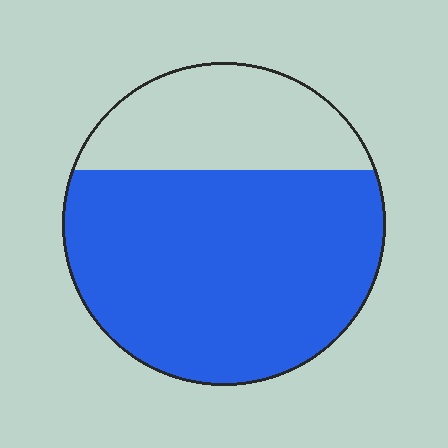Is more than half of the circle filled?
Yes.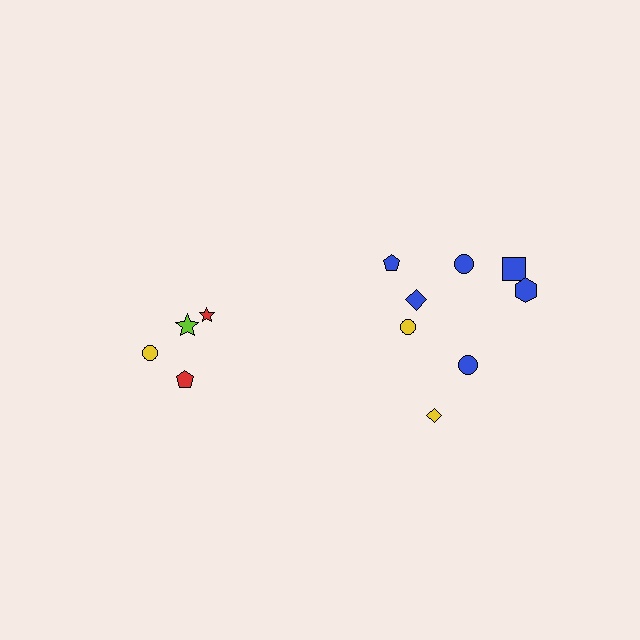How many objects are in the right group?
There are 8 objects.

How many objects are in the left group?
There are 4 objects.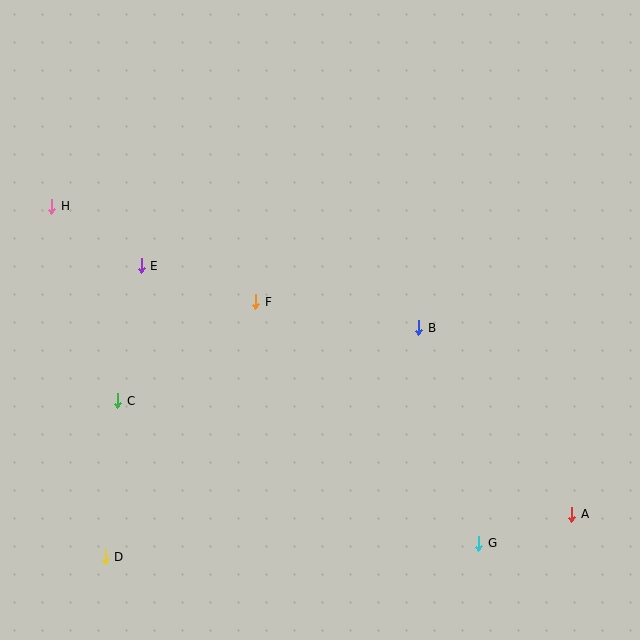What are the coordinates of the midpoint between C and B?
The midpoint between C and B is at (268, 364).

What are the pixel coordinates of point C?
Point C is at (118, 401).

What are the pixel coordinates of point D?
Point D is at (105, 557).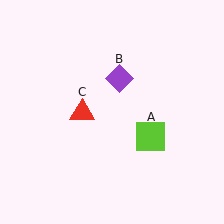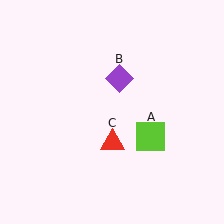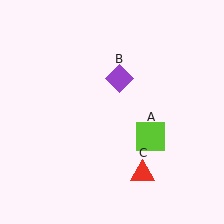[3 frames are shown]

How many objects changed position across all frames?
1 object changed position: red triangle (object C).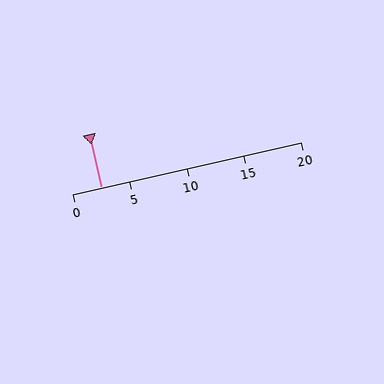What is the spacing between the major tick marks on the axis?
The major ticks are spaced 5 apart.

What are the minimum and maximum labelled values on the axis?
The axis runs from 0 to 20.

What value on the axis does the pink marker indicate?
The marker indicates approximately 2.5.